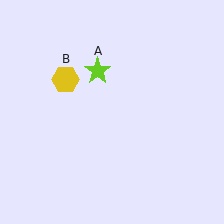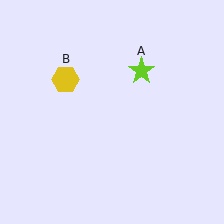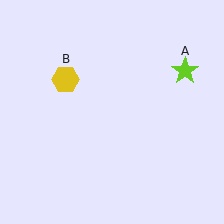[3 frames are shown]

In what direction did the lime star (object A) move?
The lime star (object A) moved right.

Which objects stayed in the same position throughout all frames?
Yellow hexagon (object B) remained stationary.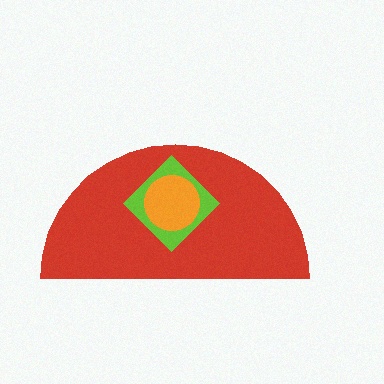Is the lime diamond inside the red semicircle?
Yes.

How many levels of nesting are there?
3.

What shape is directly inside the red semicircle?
The lime diamond.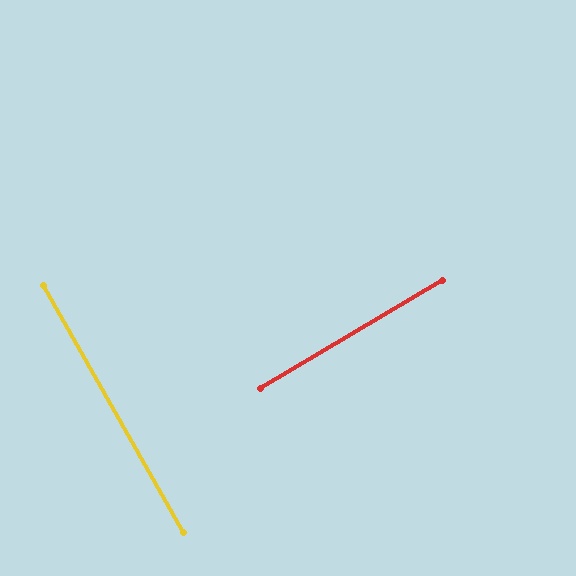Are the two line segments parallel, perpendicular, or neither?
Perpendicular — they meet at approximately 89°.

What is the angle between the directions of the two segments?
Approximately 89 degrees.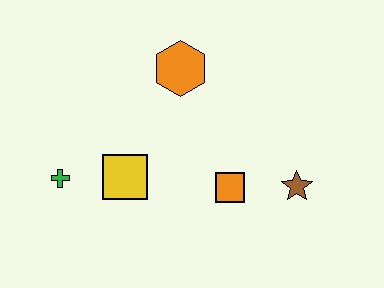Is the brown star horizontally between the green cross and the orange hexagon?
No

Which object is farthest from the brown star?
The green cross is farthest from the brown star.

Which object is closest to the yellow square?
The green cross is closest to the yellow square.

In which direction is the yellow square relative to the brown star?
The yellow square is to the left of the brown star.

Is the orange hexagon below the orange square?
No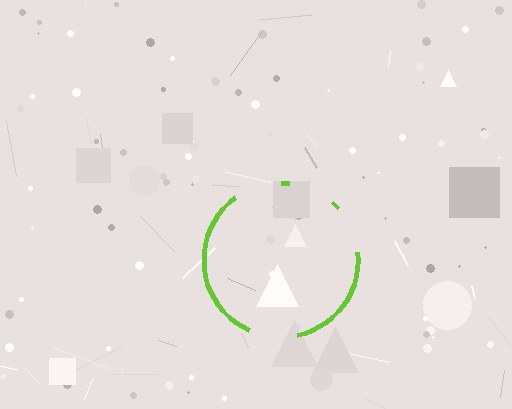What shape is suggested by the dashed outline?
The dashed outline suggests a circle.